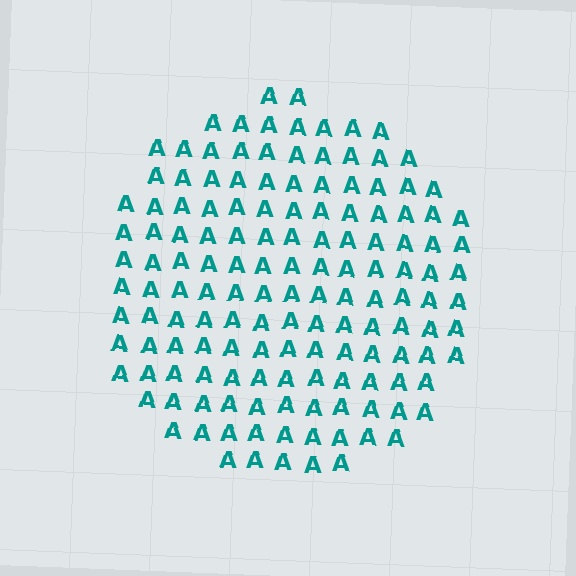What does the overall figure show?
The overall figure shows a circle.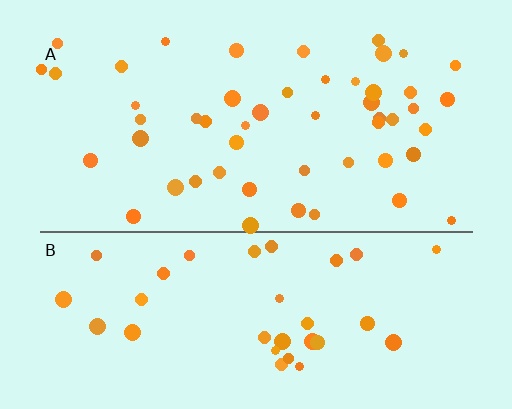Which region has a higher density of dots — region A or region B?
A (the top).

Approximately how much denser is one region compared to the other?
Approximately 1.5× — region A over region B.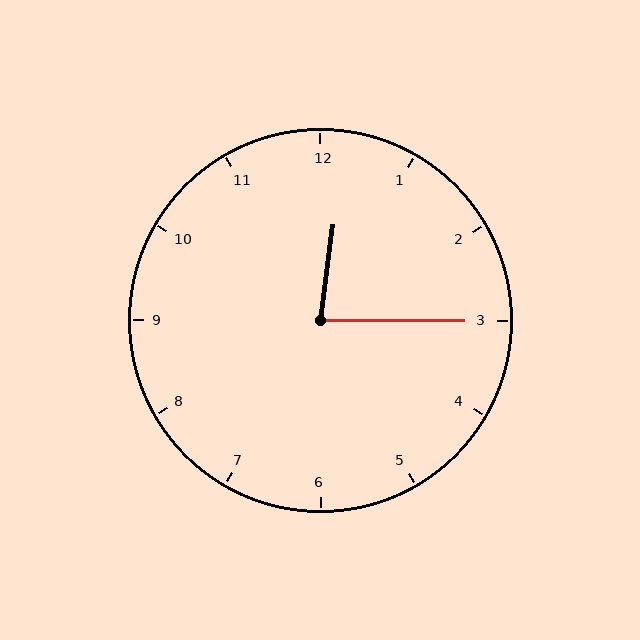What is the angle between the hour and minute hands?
Approximately 82 degrees.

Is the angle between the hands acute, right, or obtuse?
It is acute.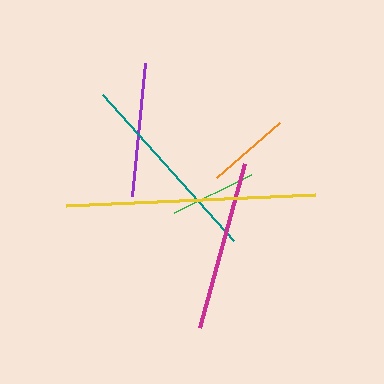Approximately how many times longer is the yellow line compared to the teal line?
The yellow line is approximately 1.3 times the length of the teal line.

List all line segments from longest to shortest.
From longest to shortest: yellow, teal, magenta, purple, green, orange.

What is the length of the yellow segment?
The yellow segment is approximately 248 pixels long.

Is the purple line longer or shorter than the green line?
The purple line is longer than the green line.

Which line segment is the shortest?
The orange line is the shortest at approximately 83 pixels.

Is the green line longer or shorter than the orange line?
The green line is longer than the orange line.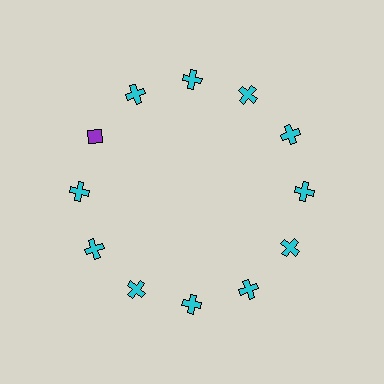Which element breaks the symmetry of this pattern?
The purple diamond at roughly the 10 o'clock position breaks the symmetry. All other shapes are cyan crosses.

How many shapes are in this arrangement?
There are 12 shapes arranged in a ring pattern.